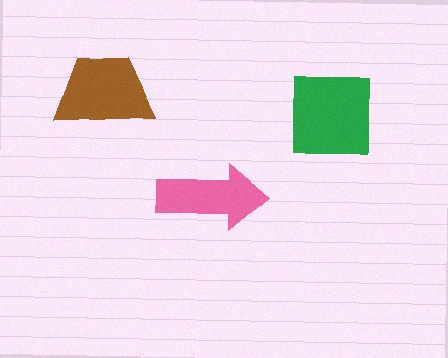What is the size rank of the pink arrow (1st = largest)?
3rd.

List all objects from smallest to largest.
The pink arrow, the brown trapezoid, the green square.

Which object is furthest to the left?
The brown trapezoid is leftmost.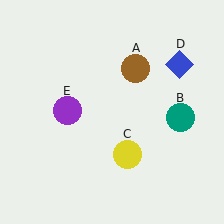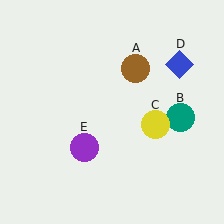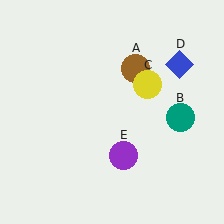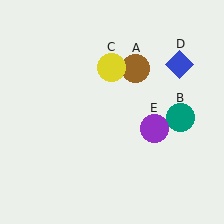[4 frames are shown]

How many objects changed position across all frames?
2 objects changed position: yellow circle (object C), purple circle (object E).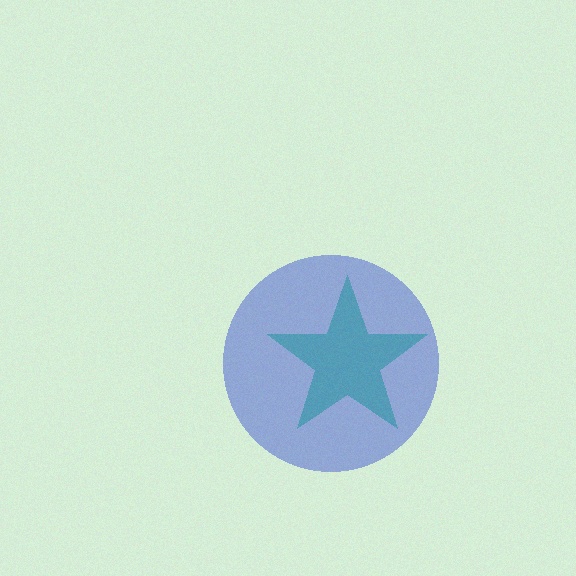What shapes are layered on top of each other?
The layered shapes are: a blue circle, a teal star.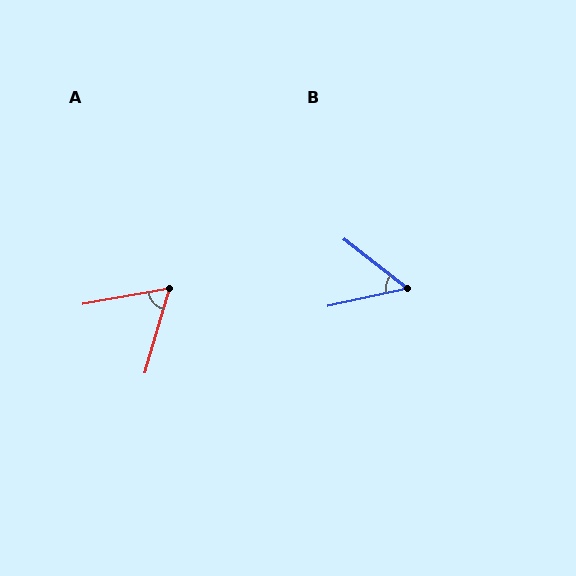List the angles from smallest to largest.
B (50°), A (64°).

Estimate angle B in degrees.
Approximately 50 degrees.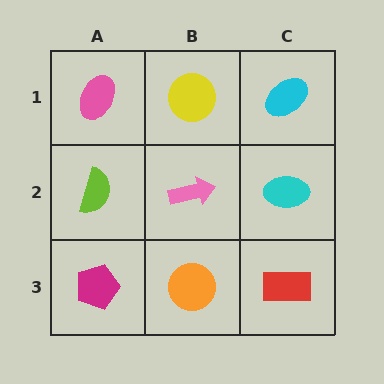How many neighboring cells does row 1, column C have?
2.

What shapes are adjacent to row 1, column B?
A pink arrow (row 2, column B), a pink ellipse (row 1, column A), a cyan ellipse (row 1, column C).